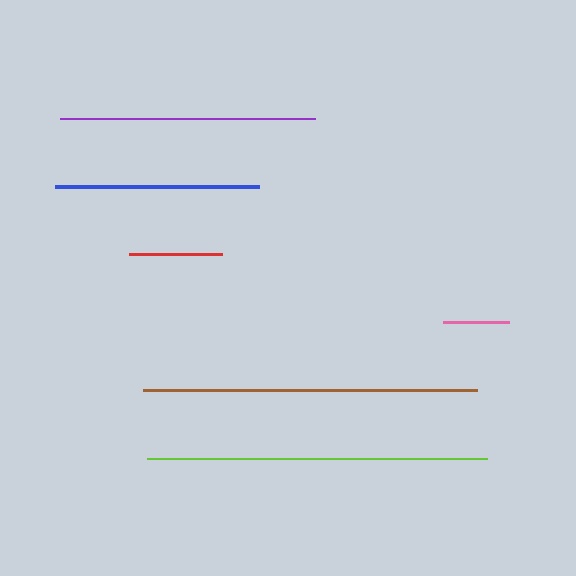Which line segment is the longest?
The lime line is the longest at approximately 341 pixels.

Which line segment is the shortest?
The pink line is the shortest at approximately 66 pixels.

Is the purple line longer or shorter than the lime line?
The lime line is longer than the purple line.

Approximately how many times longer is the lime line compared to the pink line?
The lime line is approximately 5.2 times the length of the pink line.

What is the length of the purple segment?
The purple segment is approximately 254 pixels long.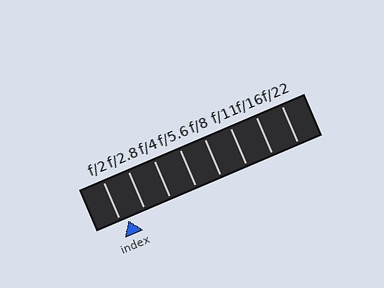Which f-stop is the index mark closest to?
The index mark is closest to f/2.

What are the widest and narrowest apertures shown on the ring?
The widest aperture shown is f/2 and the narrowest is f/22.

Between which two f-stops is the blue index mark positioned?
The index mark is between f/2 and f/2.8.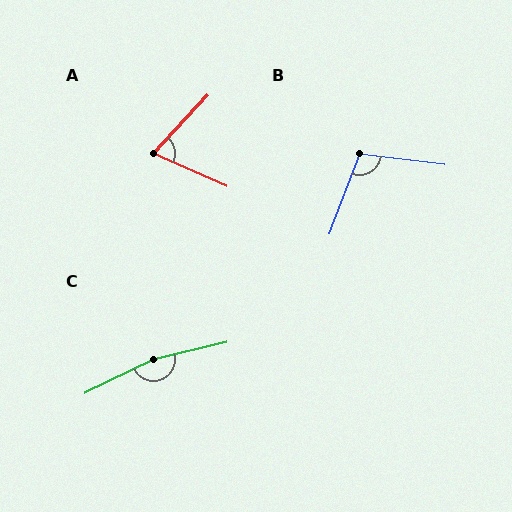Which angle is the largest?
C, at approximately 167 degrees.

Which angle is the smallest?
A, at approximately 71 degrees.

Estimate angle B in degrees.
Approximately 104 degrees.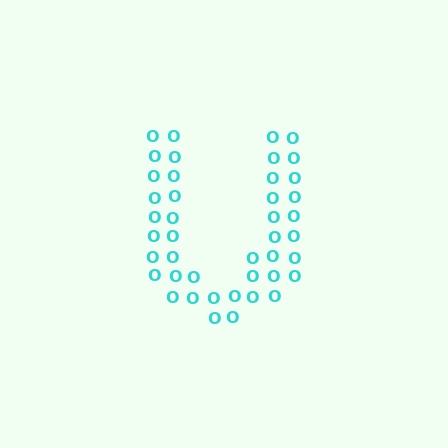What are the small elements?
The small elements are letter O's.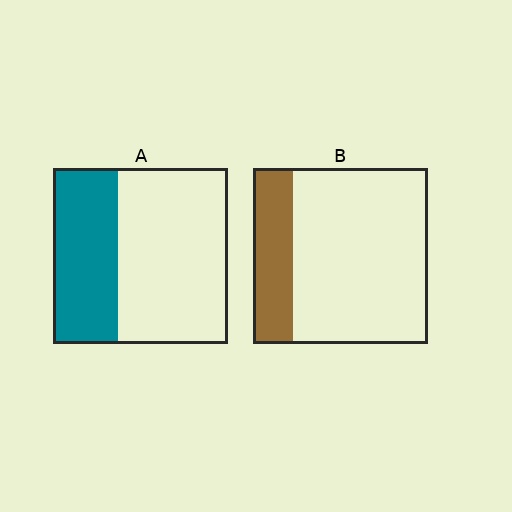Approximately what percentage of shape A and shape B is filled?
A is approximately 35% and B is approximately 25%.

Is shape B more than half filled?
No.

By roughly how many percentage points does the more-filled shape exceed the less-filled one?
By roughly 15 percentage points (A over B).